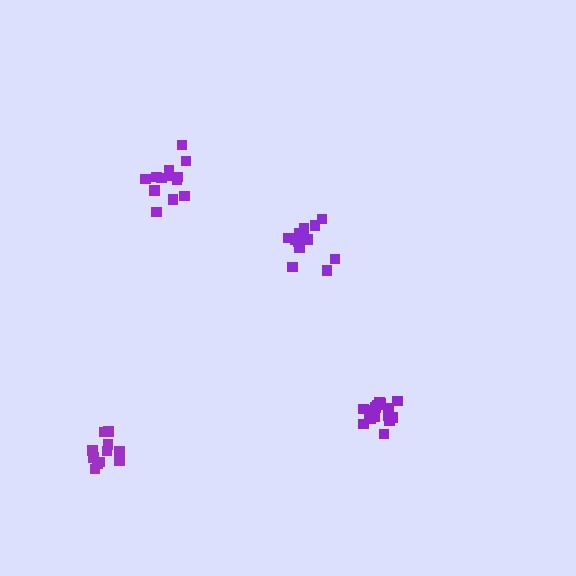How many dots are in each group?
Group 1: 11 dots, Group 2: 13 dots, Group 3: 13 dots, Group 4: 16 dots (53 total).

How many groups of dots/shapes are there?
There are 4 groups.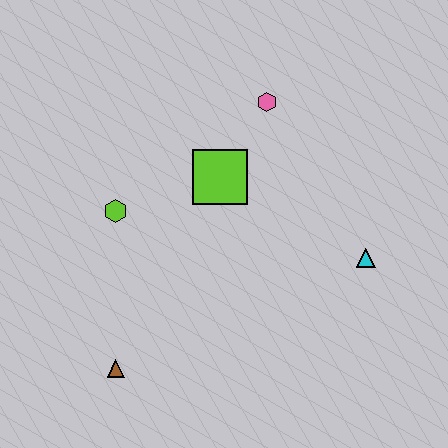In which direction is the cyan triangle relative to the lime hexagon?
The cyan triangle is to the right of the lime hexagon.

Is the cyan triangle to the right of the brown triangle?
Yes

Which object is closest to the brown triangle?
The lime hexagon is closest to the brown triangle.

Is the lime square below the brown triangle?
No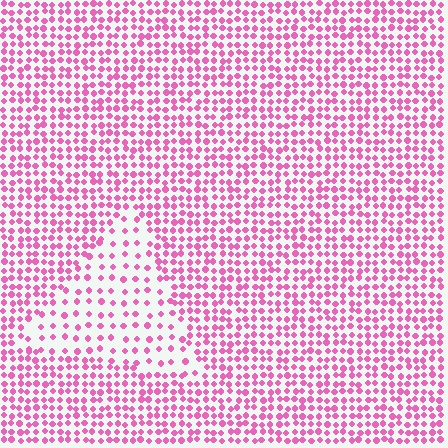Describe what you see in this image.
The image contains small pink elements arranged at two different densities. A triangle-shaped region is visible where the elements are less densely packed than the surrounding area.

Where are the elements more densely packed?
The elements are more densely packed outside the triangle boundary.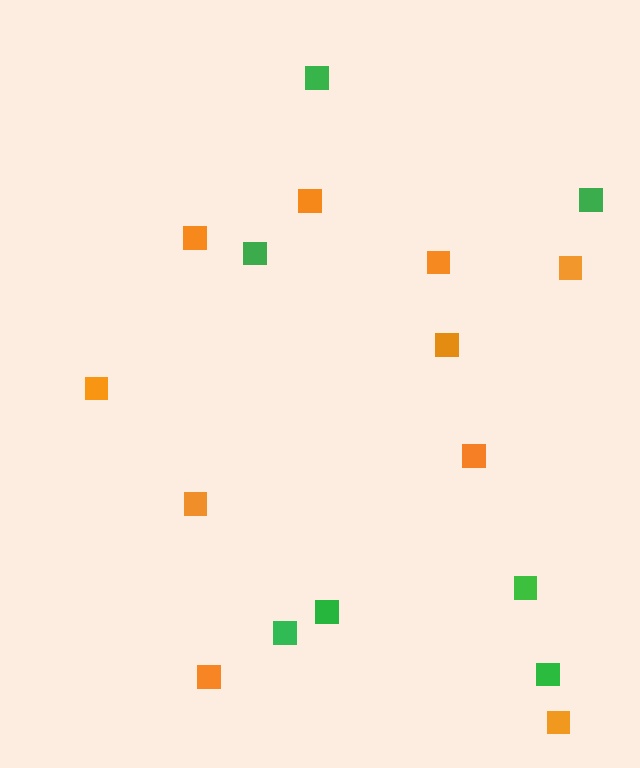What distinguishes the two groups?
There are 2 groups: one group of green squares (7) and one group of orange squares (10).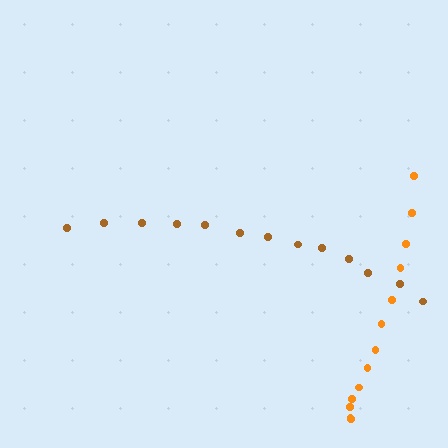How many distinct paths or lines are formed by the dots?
There are 2 distinct paths.